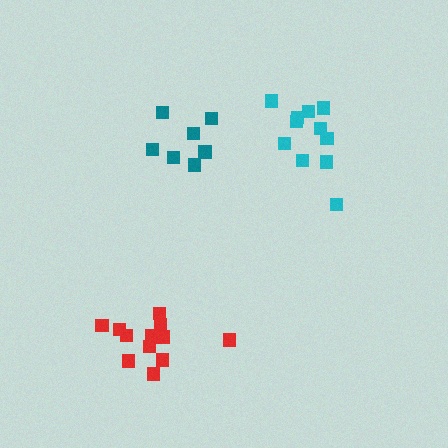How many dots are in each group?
Group 1: 7 dots, Group 2: 11 dots, Group 3: 13 dots (31 total).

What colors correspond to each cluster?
The clusters are colored: teal, cyan, red.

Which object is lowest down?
The red cluster is bottommost.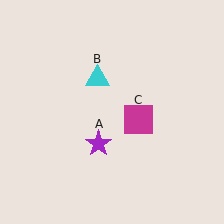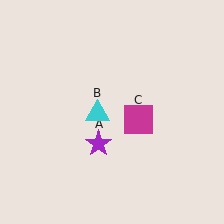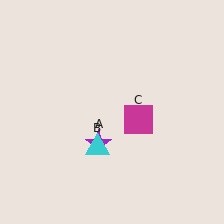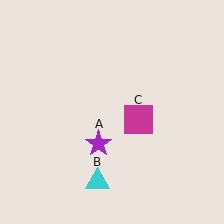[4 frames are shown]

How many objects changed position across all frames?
1 object changed position: cyan triangle (object B).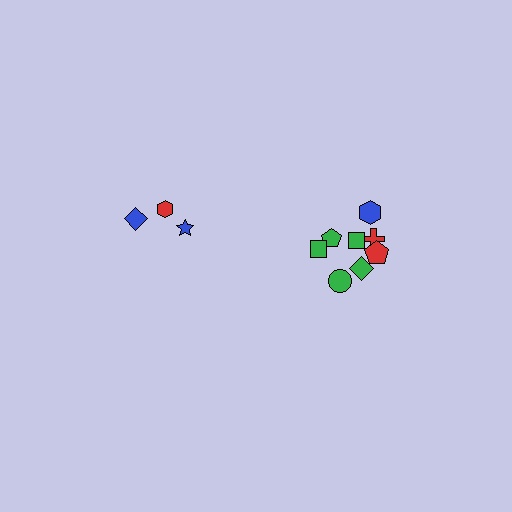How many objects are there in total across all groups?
There are 11 objects.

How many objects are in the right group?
There are 8 objects.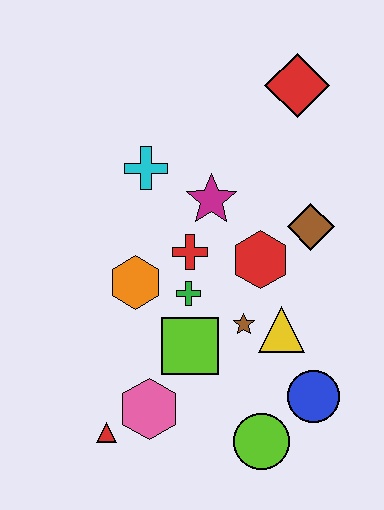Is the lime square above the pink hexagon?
Yes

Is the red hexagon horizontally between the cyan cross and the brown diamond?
Yes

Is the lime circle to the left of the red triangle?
No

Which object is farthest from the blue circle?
The red diamond is farthest from the blue circle.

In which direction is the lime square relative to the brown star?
The lime square is to the left of the brown star.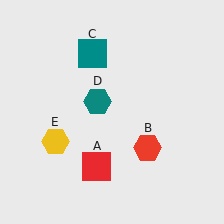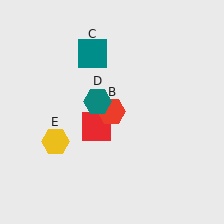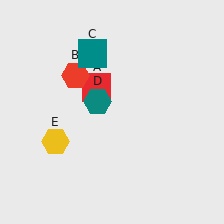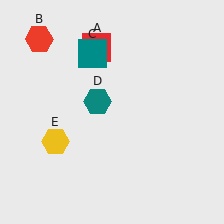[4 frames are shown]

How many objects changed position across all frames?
2 objects changed position: red square (object A), red hexagon (object B).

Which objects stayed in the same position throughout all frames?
Teal square (object C) and teal hexagon (object D) and yellow hexagon (object E) remained stationary.